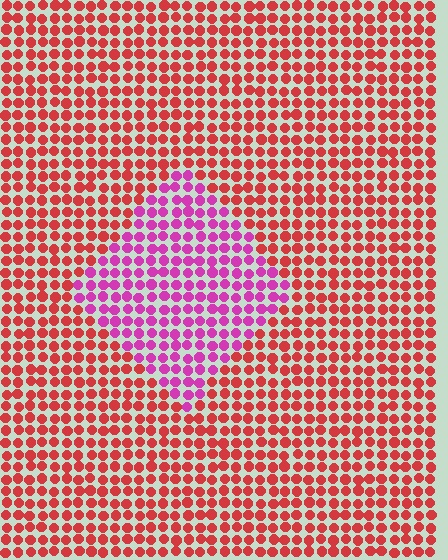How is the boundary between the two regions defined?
The boundary is defined purely by a slight shift in hue (about 46 degrees). Spacing, size, and orientation are identical on both sides.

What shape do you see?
I see a diamond.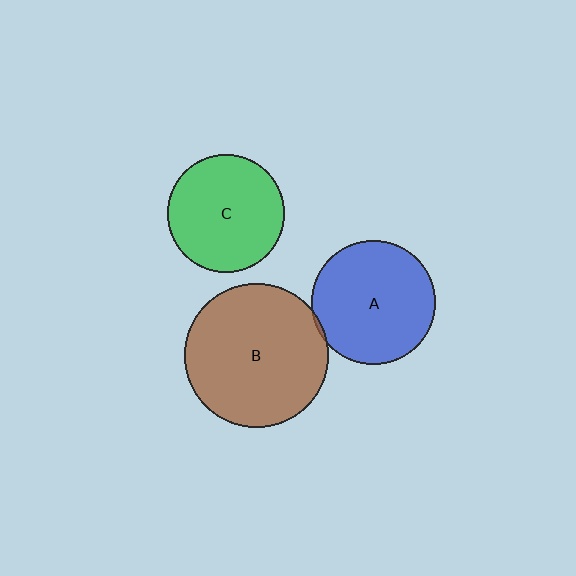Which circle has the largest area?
Circle B (brown).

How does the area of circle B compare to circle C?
Approximately 1.5 times.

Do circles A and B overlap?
Yes.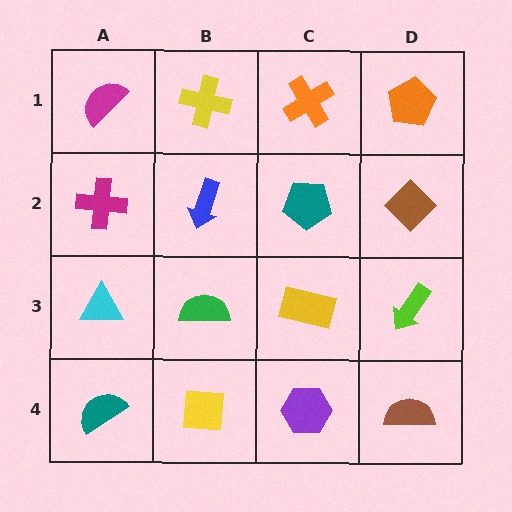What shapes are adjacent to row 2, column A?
A magenta semicircle (row 1, column A), a cyan triangle (row 3, column A), a blue arrow (row 2, column B).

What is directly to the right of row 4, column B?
A purple hexagon.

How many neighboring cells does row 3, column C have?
4.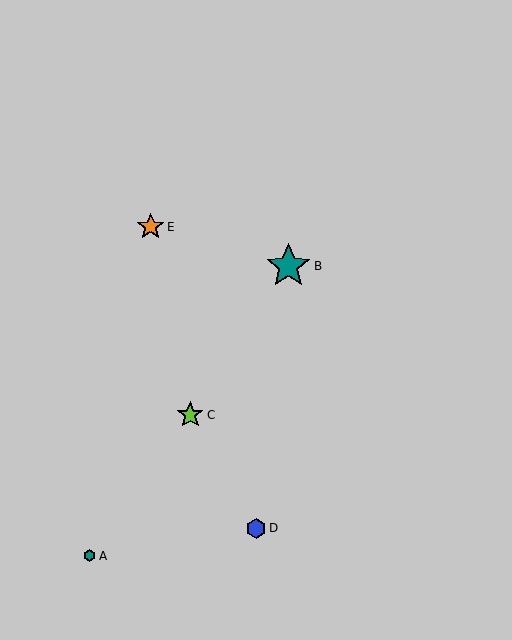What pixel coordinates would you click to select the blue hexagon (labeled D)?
Click at (256, 528) to select the blue hexagon D.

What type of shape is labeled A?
Shape A is a teal hexagon.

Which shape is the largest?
The teal star (labeled B) is the largest.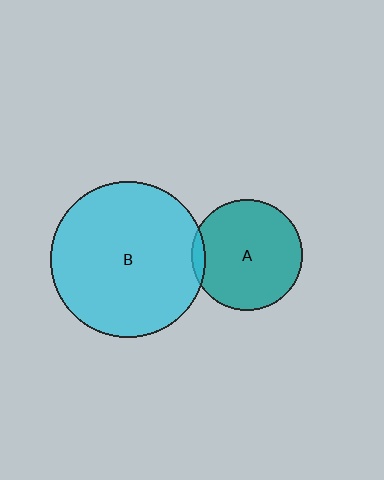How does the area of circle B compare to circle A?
Approximately 2.0 times.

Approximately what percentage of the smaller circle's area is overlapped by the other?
Approximately 5%.